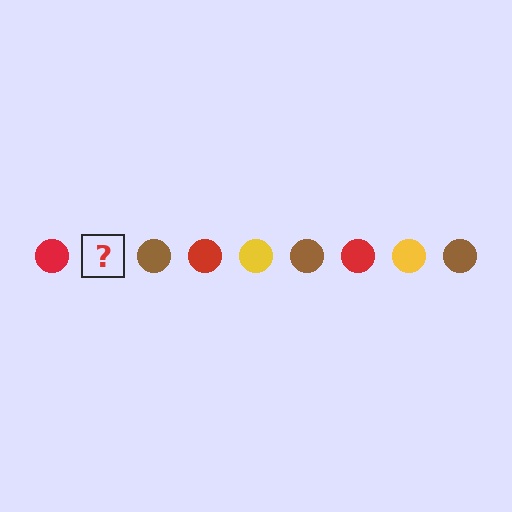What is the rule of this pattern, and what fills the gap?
The rule is that the pattern cycles through red, yellow, brown circles. The gap should be filled with a yellow circle.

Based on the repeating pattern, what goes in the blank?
The blank should be a yellow circle.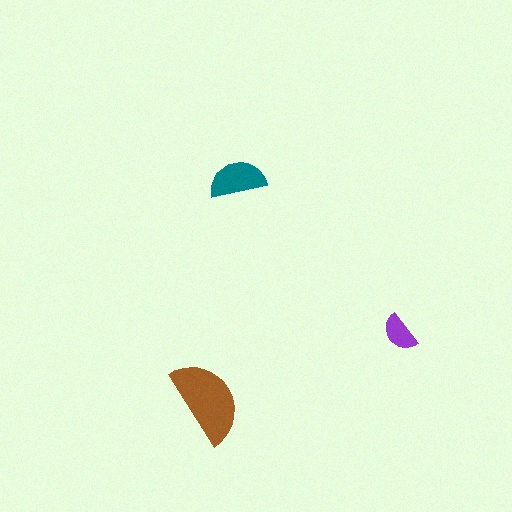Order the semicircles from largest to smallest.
the brown one, the teal one, the purple one.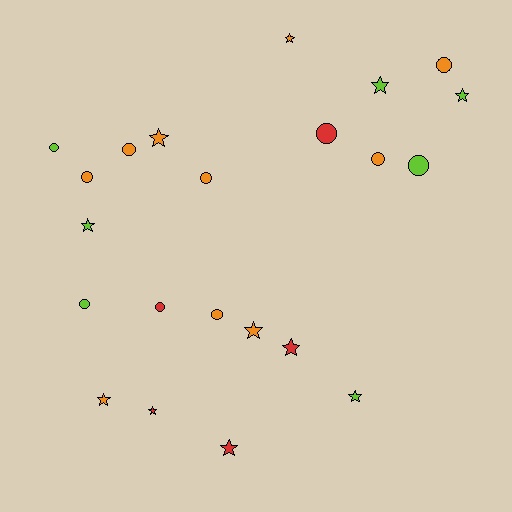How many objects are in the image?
There are 22 objects.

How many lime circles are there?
There are 3 lime circles.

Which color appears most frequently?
Orange, with 10 objects.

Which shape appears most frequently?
Star, with 11 objects.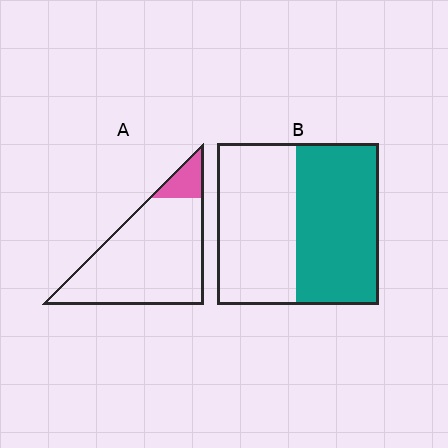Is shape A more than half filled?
No.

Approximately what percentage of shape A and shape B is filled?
A is approximately 10% and B is approximately 50%.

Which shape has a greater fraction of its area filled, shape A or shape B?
Shape B.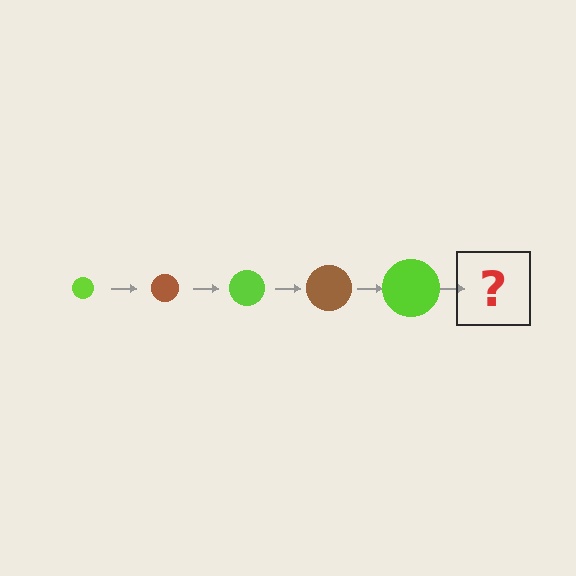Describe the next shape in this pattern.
It should be a brown circle, larger than the previous one.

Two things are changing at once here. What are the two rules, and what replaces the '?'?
The two rules are that the circle grows larger each step and the color cycles through lime and brown. The '?' should be a brown circle, larger than the previous one.